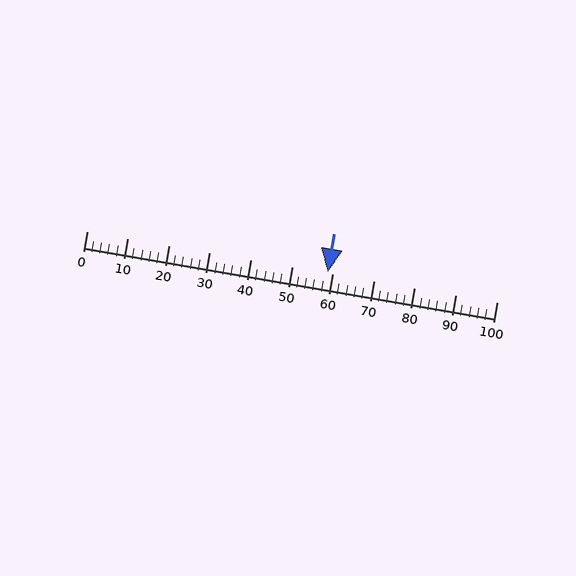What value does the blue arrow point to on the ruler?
The blue arrow points to approximately 59.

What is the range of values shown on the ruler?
The ruler shows values from 0 to 100.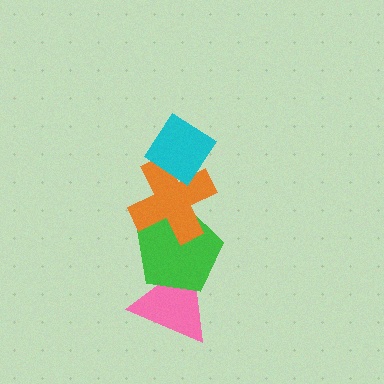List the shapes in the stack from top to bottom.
From top to bottom: the cyan diamond, the orange cross, the green pentagon, the pink triangle.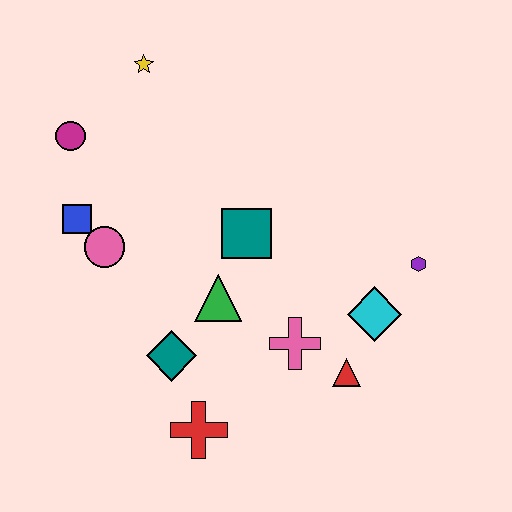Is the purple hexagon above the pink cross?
Yes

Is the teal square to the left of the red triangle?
Yes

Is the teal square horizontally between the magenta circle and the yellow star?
No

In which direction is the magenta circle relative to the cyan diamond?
The magenta circle is to the left of the cyan diamond.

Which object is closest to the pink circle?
The blue square is closest to the pink circle.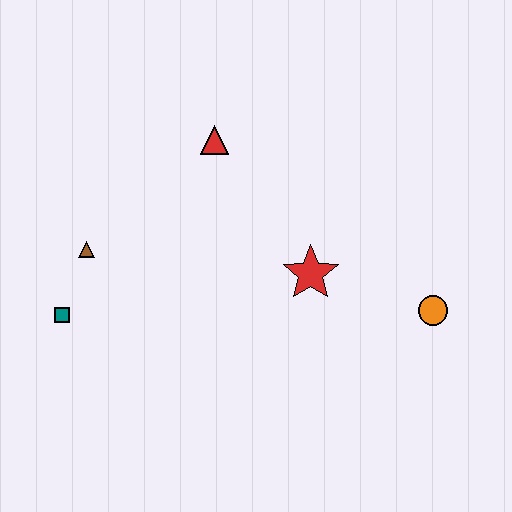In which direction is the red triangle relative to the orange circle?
The red triangle is to the left of the orange circle.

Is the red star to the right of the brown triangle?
Yes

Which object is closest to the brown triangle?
The teal square is closest to the brown triangle.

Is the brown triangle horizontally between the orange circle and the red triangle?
No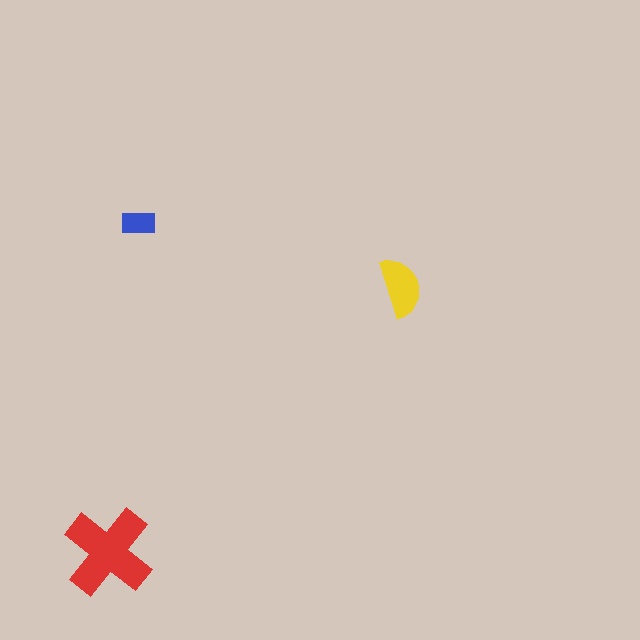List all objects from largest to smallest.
The red cross, the yellow semicircle, the blue rectangle.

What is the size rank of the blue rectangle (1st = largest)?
3rd.